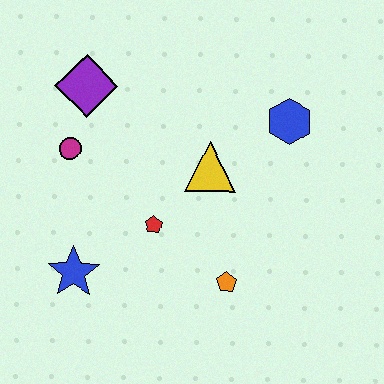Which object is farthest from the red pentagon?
The blue hexagon is farthest from the red pentagon.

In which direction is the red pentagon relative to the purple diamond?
The red pentagon is below the purple diamond.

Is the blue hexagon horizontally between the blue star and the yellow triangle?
No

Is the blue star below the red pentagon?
Yes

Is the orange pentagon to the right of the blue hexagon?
No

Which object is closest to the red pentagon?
The yellow triangle is closest to the red pentagon.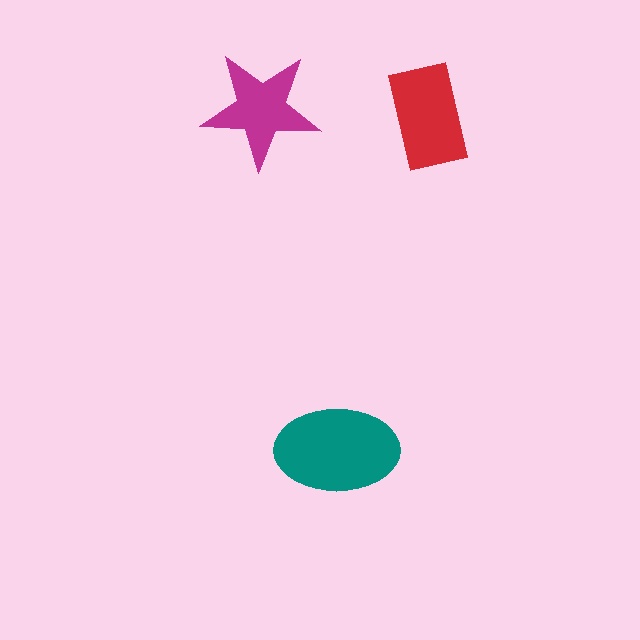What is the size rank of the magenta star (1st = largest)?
3rd.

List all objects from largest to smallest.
The teal ellipse, the red rectangle, the magenta star.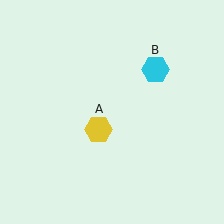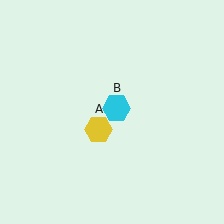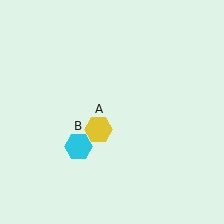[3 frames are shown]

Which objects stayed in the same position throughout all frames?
Yellow hexagon (object A) remained stationary.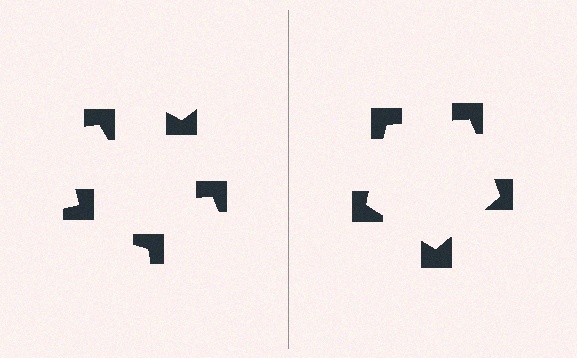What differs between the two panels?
The notched squares are positioned identically on both sides; only the wedge orientations differ. On the right they align to a pentagon; on the left they are misaligned.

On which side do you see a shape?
An illusory pentagon appears on the right side. On the left side the wedge cuts are rotated, so no coherent shape forms.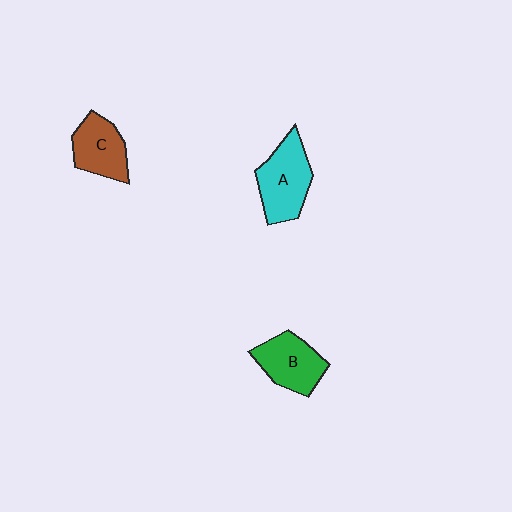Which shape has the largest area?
Shape A (cyan).